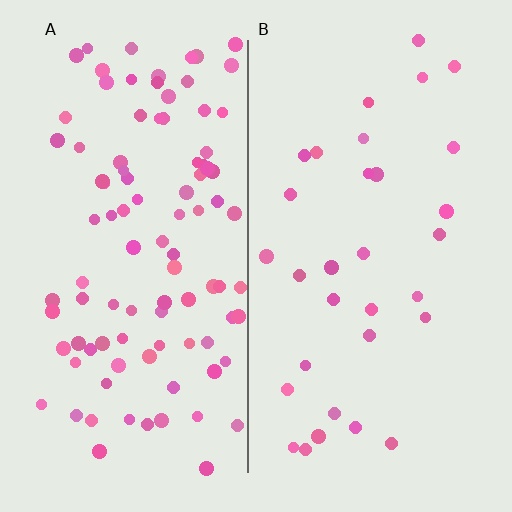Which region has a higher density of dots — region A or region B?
A (the left).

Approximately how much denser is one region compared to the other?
Approximately 3.1× — region A over region B.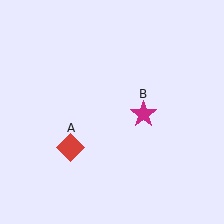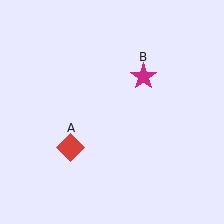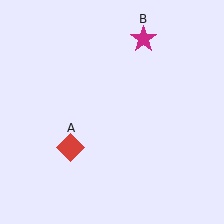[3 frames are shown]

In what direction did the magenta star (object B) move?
The magenta star (object B) moved up.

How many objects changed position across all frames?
1 object changed position: magenta star (object B).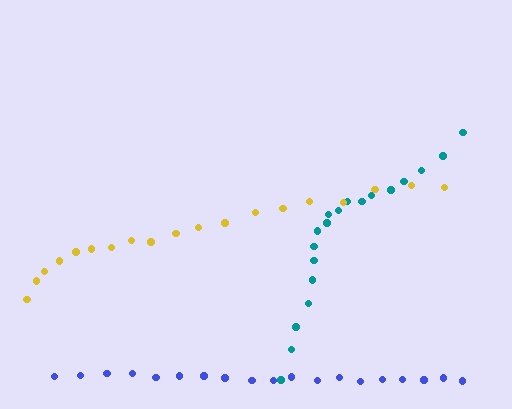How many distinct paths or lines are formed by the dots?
There are 3 distinct paths.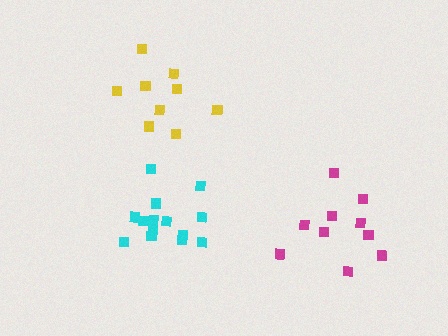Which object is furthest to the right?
The magenta cluster is rightmost.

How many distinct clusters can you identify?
There are 3 distinct clusters.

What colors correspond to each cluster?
The clusters are colored: magenta, cyan, yellow.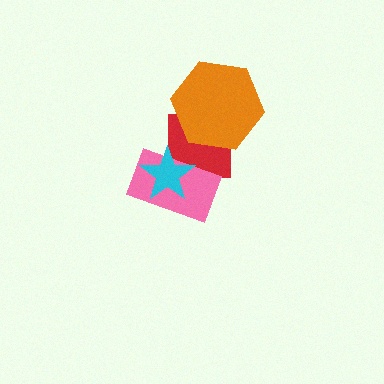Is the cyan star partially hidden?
No, no other shape covers it.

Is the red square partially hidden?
Yes, it is partially covered by another shape.